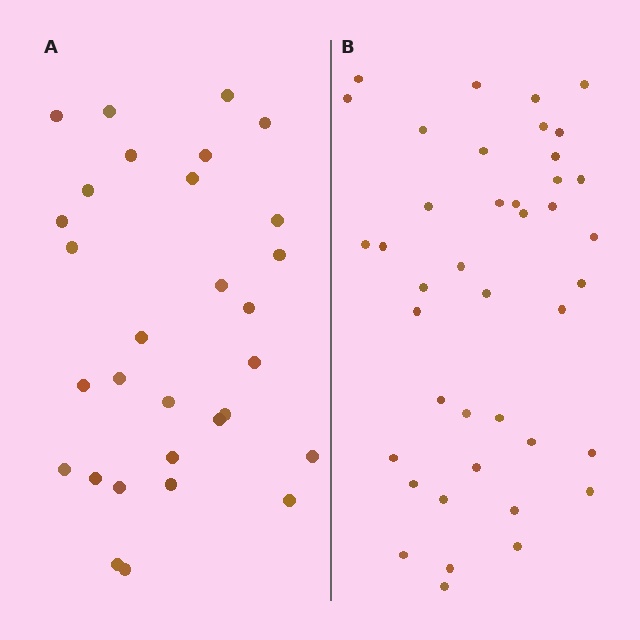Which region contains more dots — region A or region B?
Region B (the right region) has more dots.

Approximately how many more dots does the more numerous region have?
Region B has roughly 12 or so more dots than region A.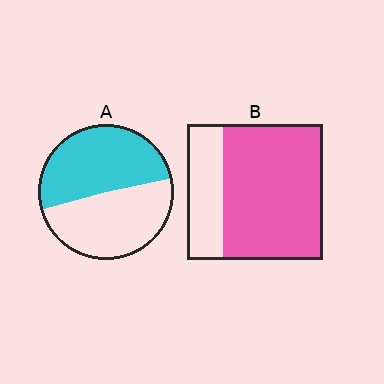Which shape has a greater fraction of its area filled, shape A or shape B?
Shape B.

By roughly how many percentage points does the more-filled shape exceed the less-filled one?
By roughly 25 percentage points (B over A).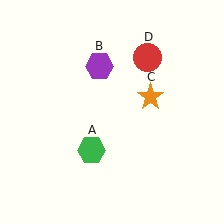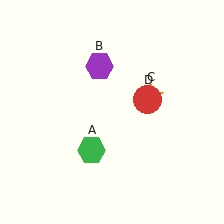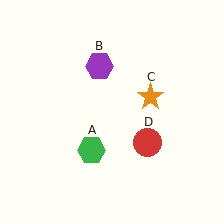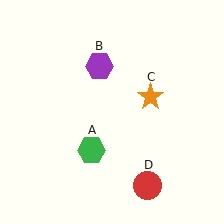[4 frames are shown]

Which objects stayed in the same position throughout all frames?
Green hexagon (object A) and purple hexagon (object B) and orange star (object C) remained stationary.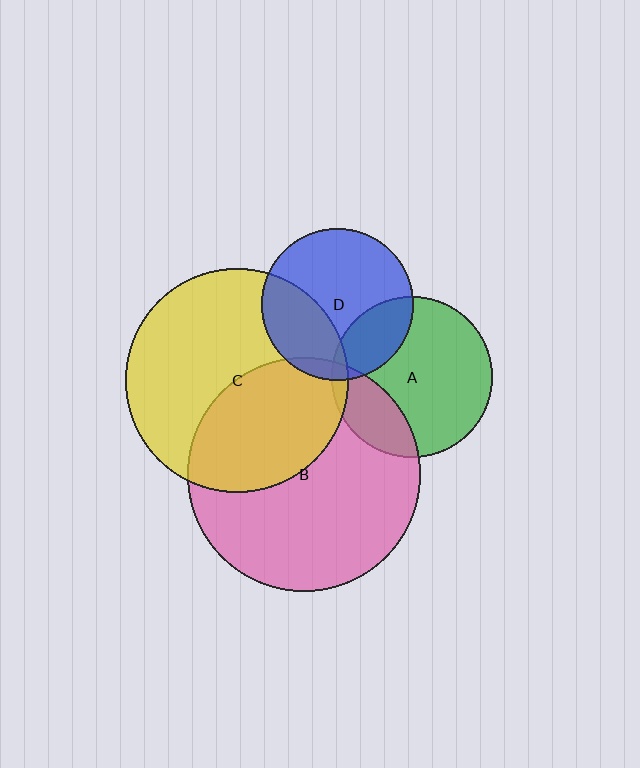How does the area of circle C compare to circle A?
Approximately 1.9 times.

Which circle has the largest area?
Circle B (pink).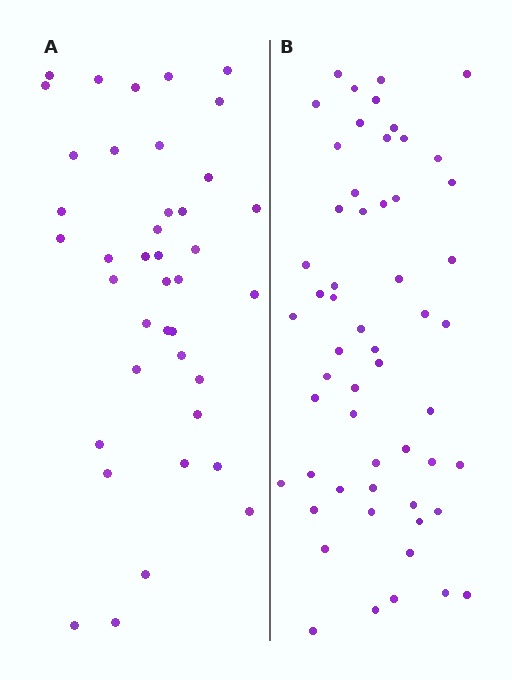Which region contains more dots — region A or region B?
Region B (the right region) has more dots.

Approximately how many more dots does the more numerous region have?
Region B has approximately 15 more dots than region A.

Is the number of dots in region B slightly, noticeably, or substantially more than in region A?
Region B has noticeably more, but not dramatically so. The ratio is roughly 1.4 to 1.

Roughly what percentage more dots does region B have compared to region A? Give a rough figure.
About 40% more.